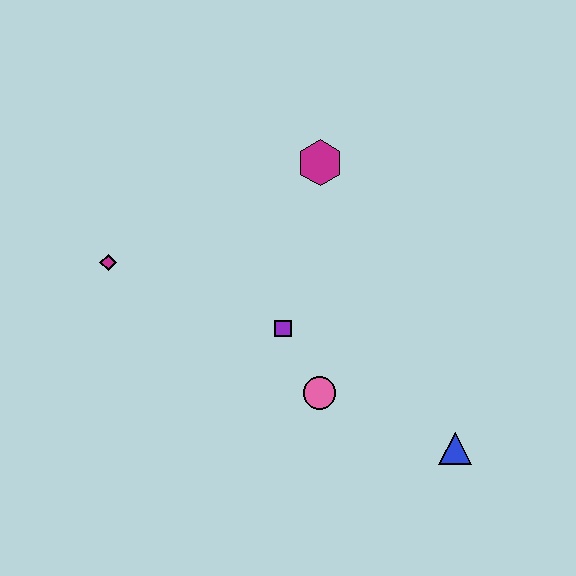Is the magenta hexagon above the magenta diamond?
Yes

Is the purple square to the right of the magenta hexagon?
No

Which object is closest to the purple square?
The pink circle is closest to the purple square.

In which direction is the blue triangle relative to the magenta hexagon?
The blue triangle is below the magenta hexagon.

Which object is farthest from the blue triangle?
The magenta diamond is farthest from the blue triangle.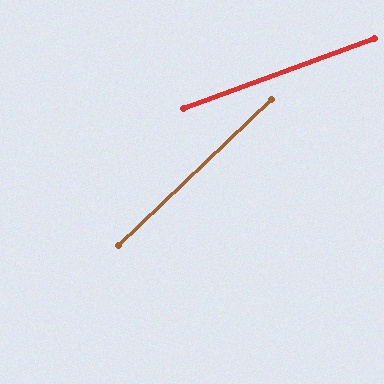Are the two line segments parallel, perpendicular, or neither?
Neither parallel nor perpendicular — they differ by about 23°.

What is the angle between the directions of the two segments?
Approximately 23 degrees.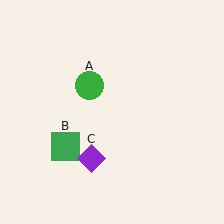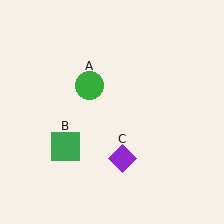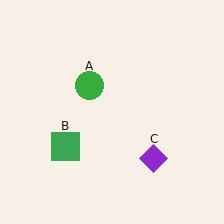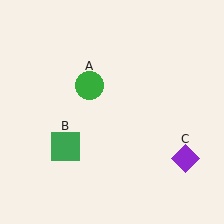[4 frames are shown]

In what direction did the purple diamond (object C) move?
The purple diamond (object C) moved right.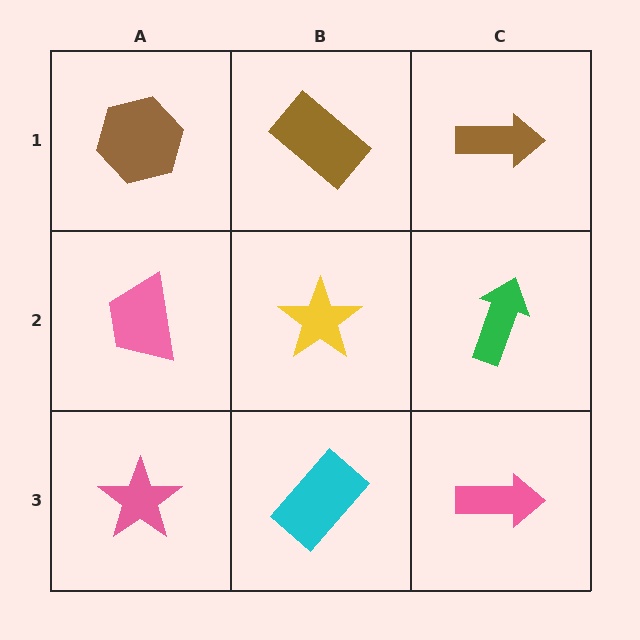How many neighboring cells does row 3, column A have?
2.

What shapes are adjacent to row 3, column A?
A pink trapezoid (row 2, column A), a cyan rectangle (row 3, column B).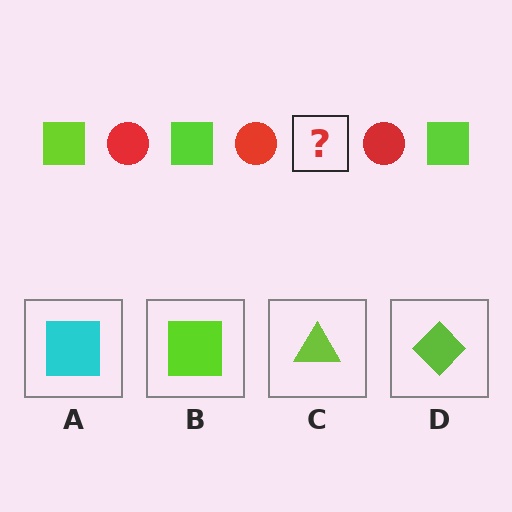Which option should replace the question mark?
Option B.